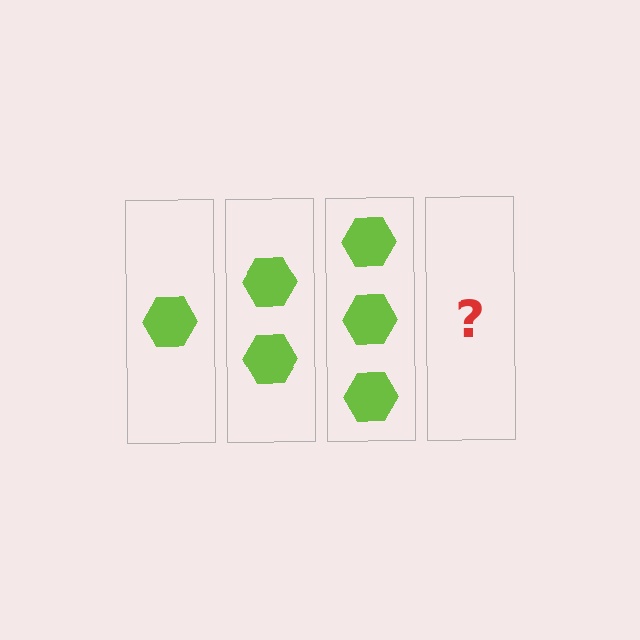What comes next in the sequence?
The next element should be 4 hexagons.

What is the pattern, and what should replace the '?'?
The pattern is that each step adds one more hexagon. The '?' should be 4 hexagons.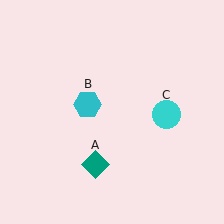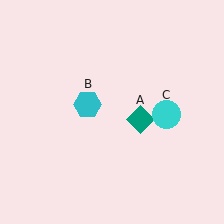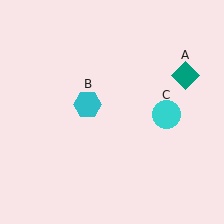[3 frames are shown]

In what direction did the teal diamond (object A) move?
The teal diamond (object A) moved up and to the right.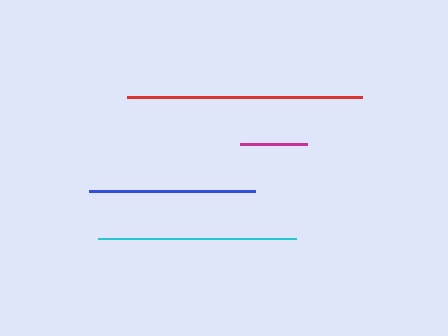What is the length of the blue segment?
The blue segment is approximately 166 pixels long.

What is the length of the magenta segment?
The magenta segment is approximately 67 pixels long.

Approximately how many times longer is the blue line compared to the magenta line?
The blue line is approximately 2.5 times the length of the magenta line.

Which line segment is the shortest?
The magenta line is the shortest at approximately 67 pixels.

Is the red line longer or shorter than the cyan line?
The red line is longer than the cyan line.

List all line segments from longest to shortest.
From longest to shortest: red, cyan, blue, magenta.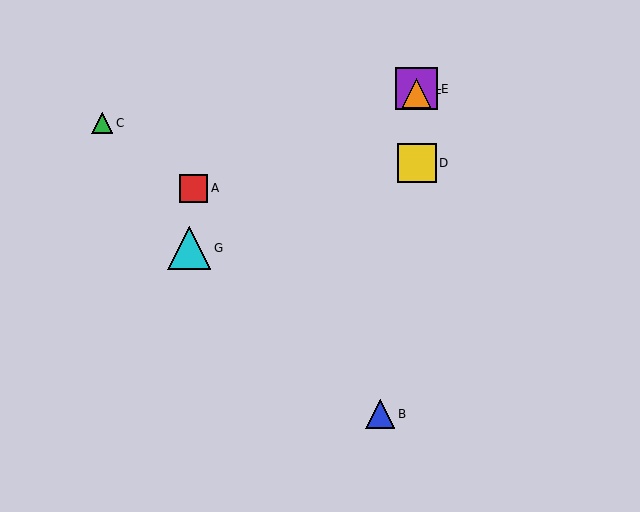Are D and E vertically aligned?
Yes, both are at x≈417.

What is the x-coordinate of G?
Object G is at x≈189.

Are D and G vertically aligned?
No, D is at x≈417 and G is at x≈189.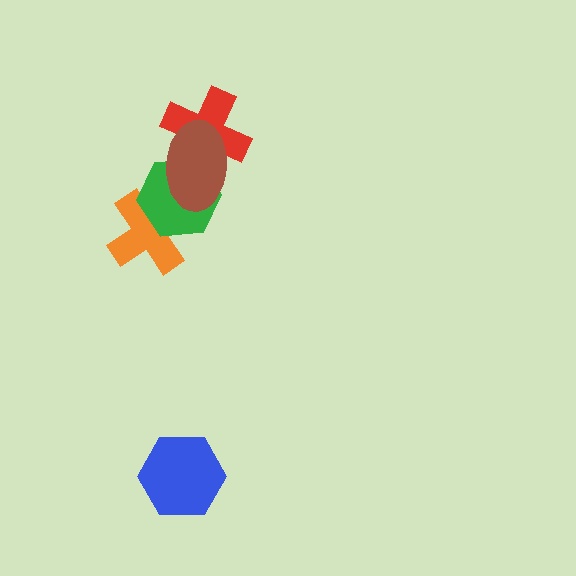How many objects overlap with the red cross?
2 objects overlap with the red cross.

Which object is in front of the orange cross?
The green hexagon is in front of the orange cross.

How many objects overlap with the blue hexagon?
0 objects overlap with the blue hexagon.